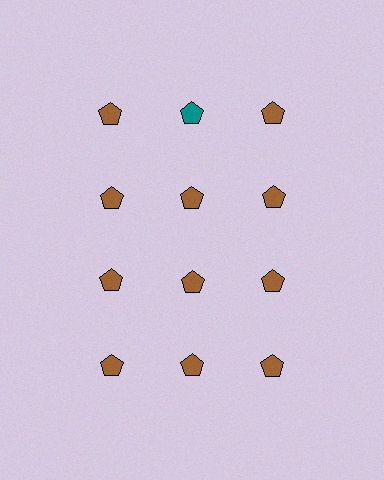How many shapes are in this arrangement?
There are 12 shapes arranged in a grid pattern.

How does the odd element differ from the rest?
It has a different color: teal instead of brown.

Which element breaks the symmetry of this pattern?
The teal pentagon in the top row, second from left column breaks the symmetry. All other shapes are brown pentagons.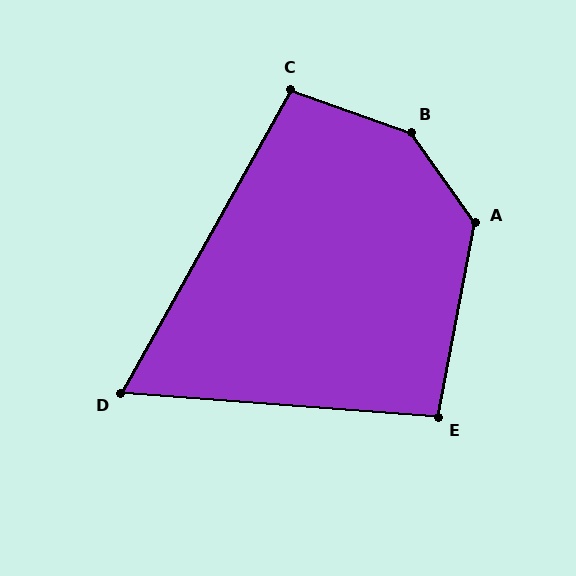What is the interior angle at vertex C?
Approximately 100 degrees (obtuse).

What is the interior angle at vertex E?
Approximately 97 degrees (obtuse).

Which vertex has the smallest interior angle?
D, at approximately 65 degrees.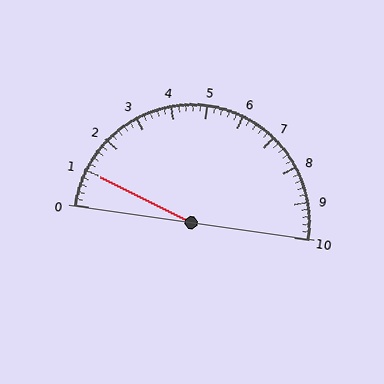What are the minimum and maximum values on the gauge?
The gauge ranges from 0 to 10.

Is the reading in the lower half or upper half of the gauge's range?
The reading is in the lower half of the range (0 to 10).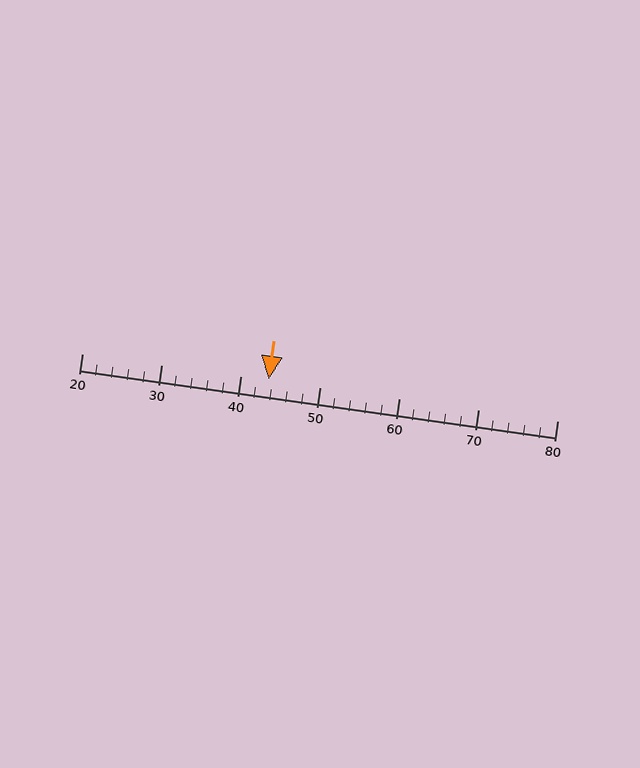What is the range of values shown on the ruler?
The ruler shows values from 20 to 80.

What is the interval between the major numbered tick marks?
The major tick marks are spaced 10 units apart.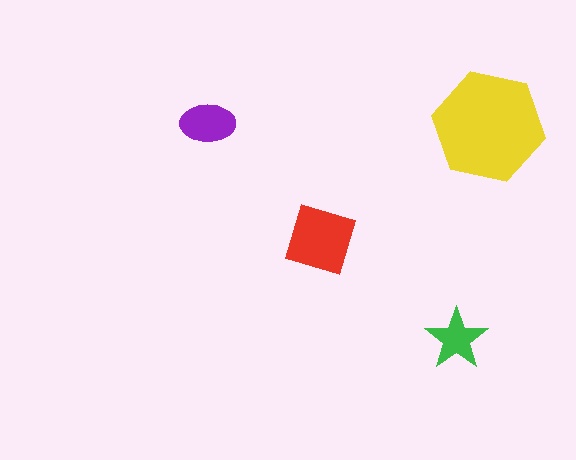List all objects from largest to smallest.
The yellow hexagon, the red square, the purple ellipse, the green star.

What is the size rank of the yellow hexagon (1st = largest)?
1st.